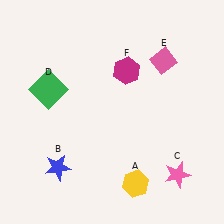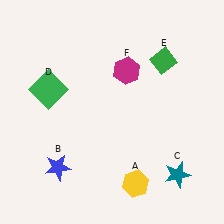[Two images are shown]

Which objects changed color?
C changed from pink to teal. E changed from pink to green.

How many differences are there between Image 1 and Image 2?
There are 2 differences between the two images.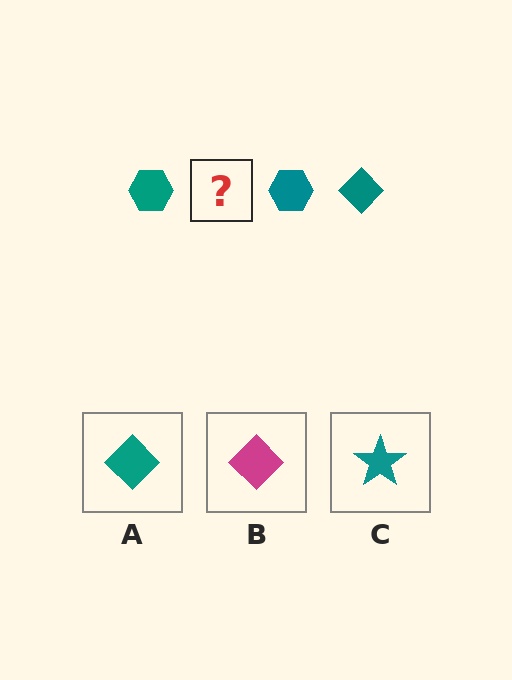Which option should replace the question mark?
Option A.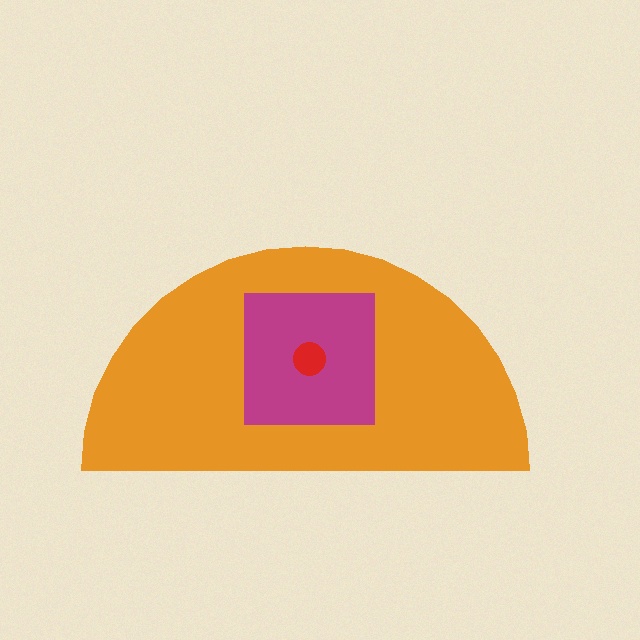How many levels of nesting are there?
3.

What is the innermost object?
The red circle.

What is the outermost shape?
The orange semicircle.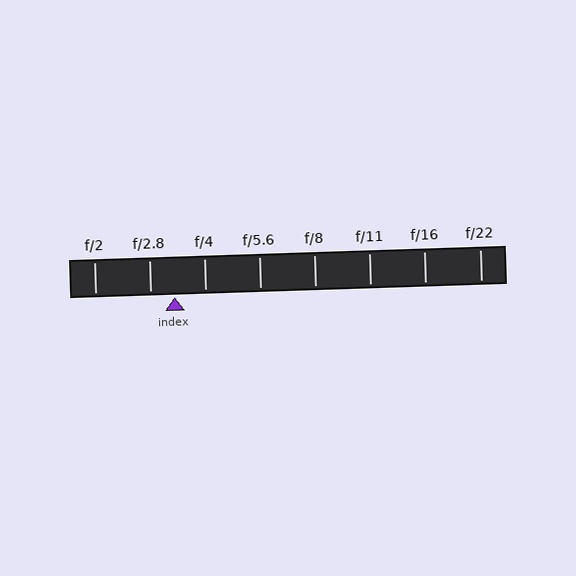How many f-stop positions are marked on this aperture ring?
There are 8 f-stop positions marked.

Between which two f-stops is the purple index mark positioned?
The index mark is between f/2.8 and f/4.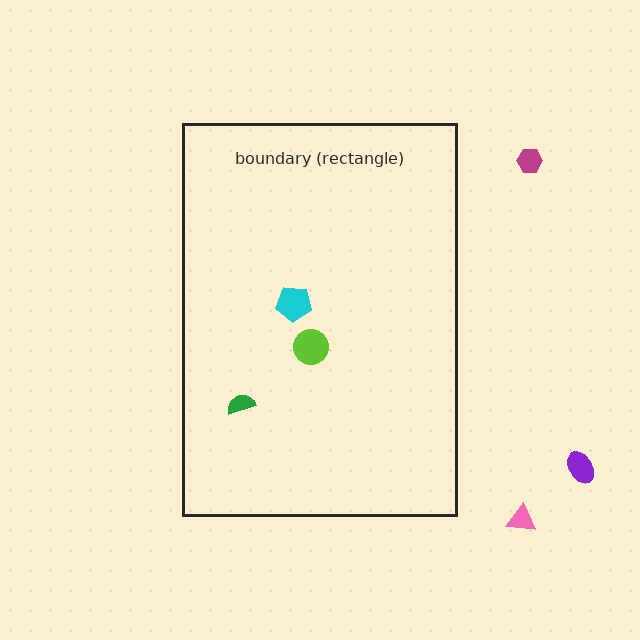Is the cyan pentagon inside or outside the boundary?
Inside.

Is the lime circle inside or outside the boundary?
Inside.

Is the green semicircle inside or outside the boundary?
Inside.